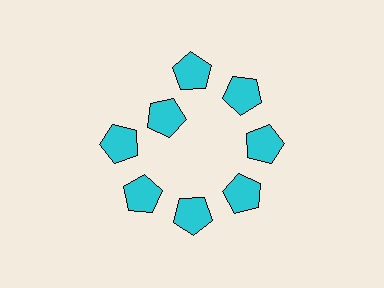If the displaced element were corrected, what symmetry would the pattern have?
It would have 8-fold rotational symmetry — the pattern would map onto itself every 45 degrees.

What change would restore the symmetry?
The symmetry would be restored by moving it outward, back onto the ring so that all 8 pentagons sit at equal angles and equal distance from the center.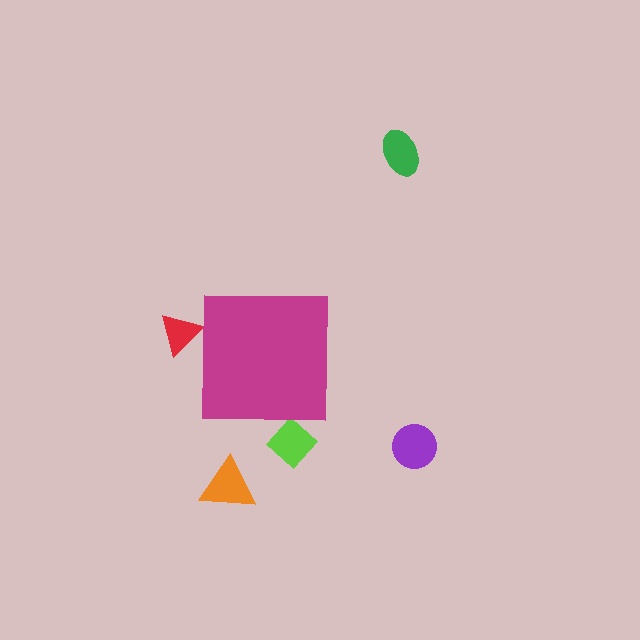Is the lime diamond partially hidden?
Yes, the lime diamond is partially hidden behind the magenta square.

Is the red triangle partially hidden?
Yes, the red triangle is partially hidden behind the magenta square.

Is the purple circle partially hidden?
No, the purple circle is fully visible.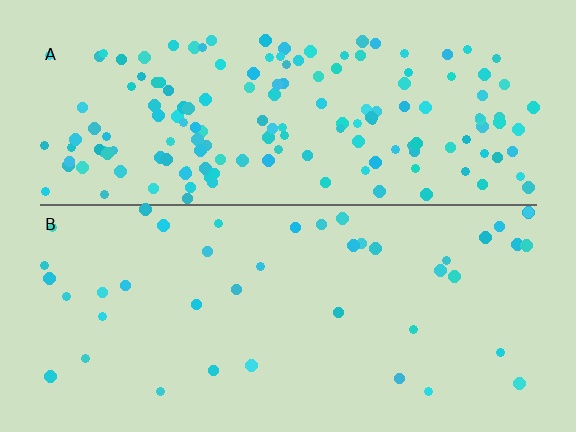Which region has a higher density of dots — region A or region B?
A (the top).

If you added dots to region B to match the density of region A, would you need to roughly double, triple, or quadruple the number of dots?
Approximately quadruple.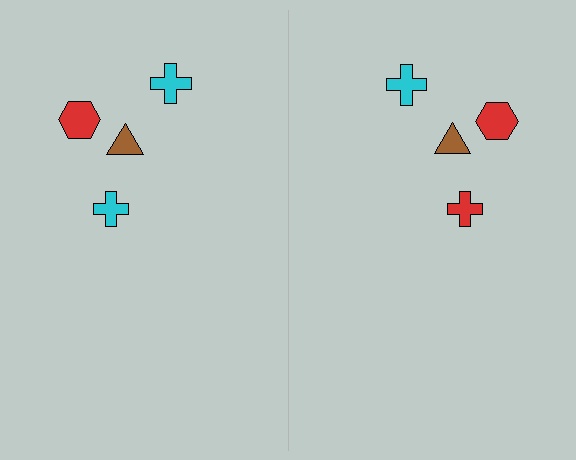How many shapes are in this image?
There are 8 shapes in this image.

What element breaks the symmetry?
The red cross on the right side breaks the symmetry — its mirror counterpart is cyan.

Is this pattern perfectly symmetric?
No, the pattern is not perfectly symmetric. The red cross on the right side breaks the symmetry — its mirror counterpart is cyan.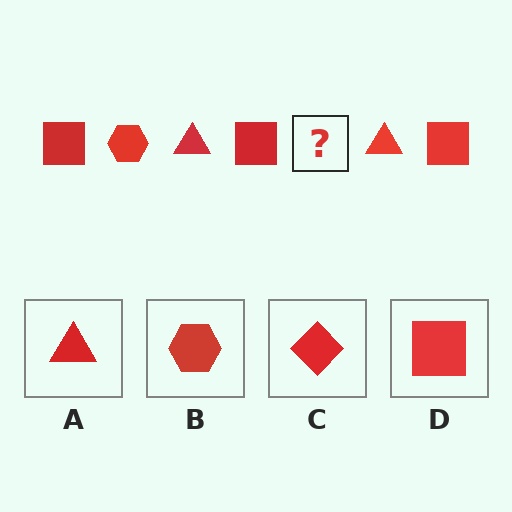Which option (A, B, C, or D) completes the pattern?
B.